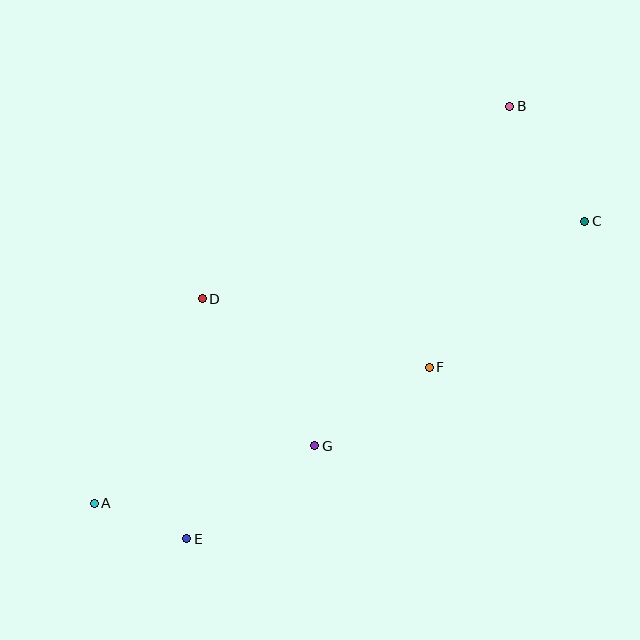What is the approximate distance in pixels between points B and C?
The distance between B and C is approximately 137 pixels.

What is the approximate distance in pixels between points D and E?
The distance between D and E is approximately 241 pixels.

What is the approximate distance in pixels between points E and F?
The distance between E and F is approximately 297 pixels.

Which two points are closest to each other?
Points A and E are closest to each other.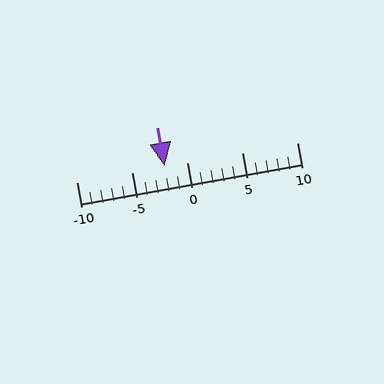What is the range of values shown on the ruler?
The ruler shows values from -10 to 10.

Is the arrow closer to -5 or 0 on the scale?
The arrow is closer to 0.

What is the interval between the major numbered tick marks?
The major tick marks are spaced 5 units apart.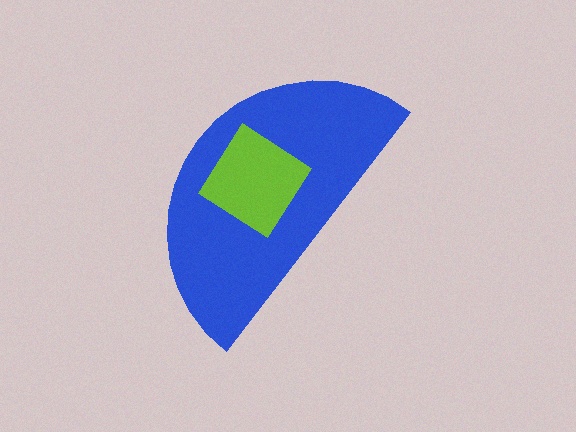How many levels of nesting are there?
2.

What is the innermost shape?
The lime diamond.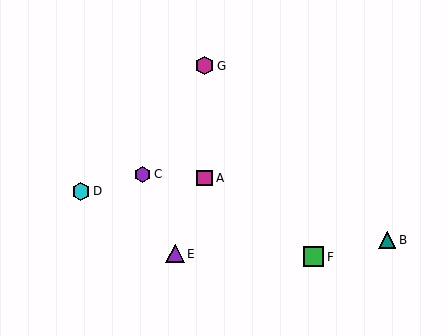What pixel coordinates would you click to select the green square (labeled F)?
Click at (314, 257) to select the green square F.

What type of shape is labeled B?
Shape B is a teal triangle.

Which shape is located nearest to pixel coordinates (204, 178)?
The magenta square (labeled A) at (205, 178) is nearest to that location.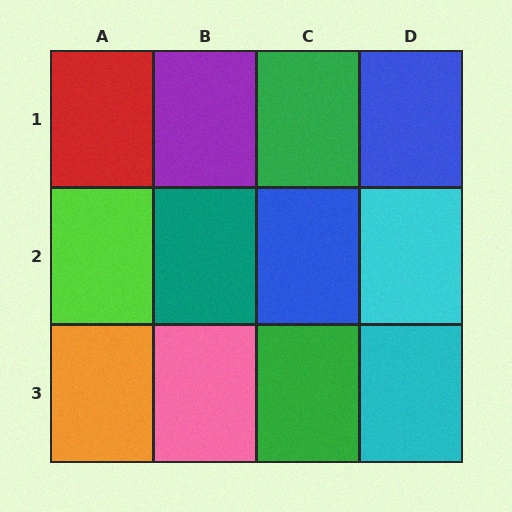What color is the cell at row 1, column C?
Green.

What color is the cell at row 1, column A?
Red.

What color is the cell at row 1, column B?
Purple.